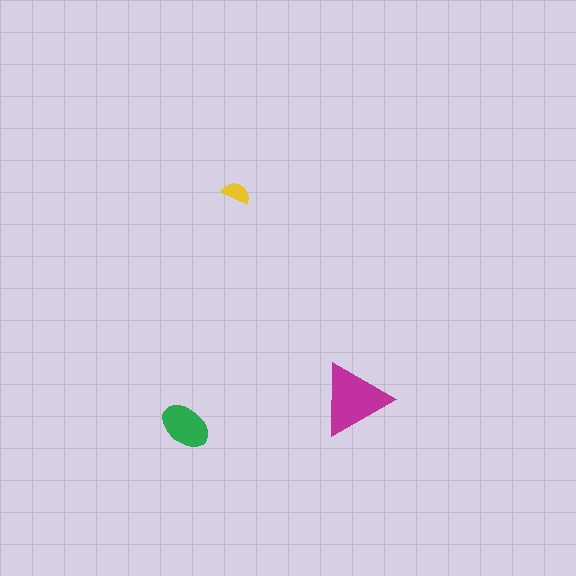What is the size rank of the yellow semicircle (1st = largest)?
3rd.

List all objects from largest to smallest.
The magenta triangle, the green ellipse, the yellow semicircle.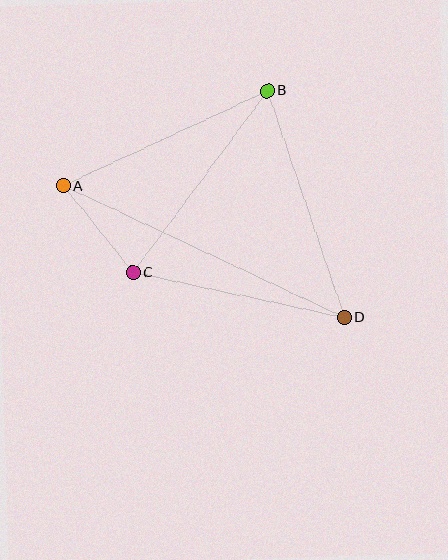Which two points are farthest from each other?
Points A and D are farthest from each other.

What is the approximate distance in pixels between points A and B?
The distance between A and B is approximately 225 pixels.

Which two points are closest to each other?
Points A and C are closest to each other.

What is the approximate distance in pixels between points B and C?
The distance between B and C is approximately 226 pixels.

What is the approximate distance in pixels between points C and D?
The distance between C and D is approximately 216 pixels.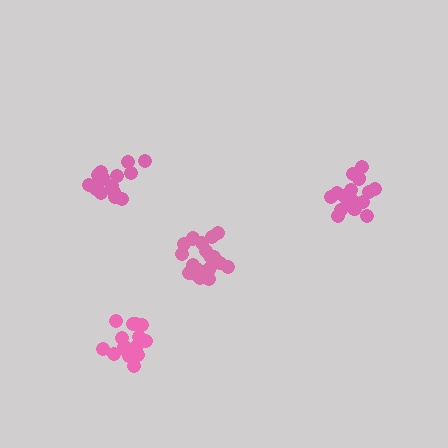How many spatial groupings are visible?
There are 4 spatial groupings.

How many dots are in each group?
Group 1: 19 dots, Group 2: 16 dots, Group 3: 17 dots, Group 4: 17 dots (69 total).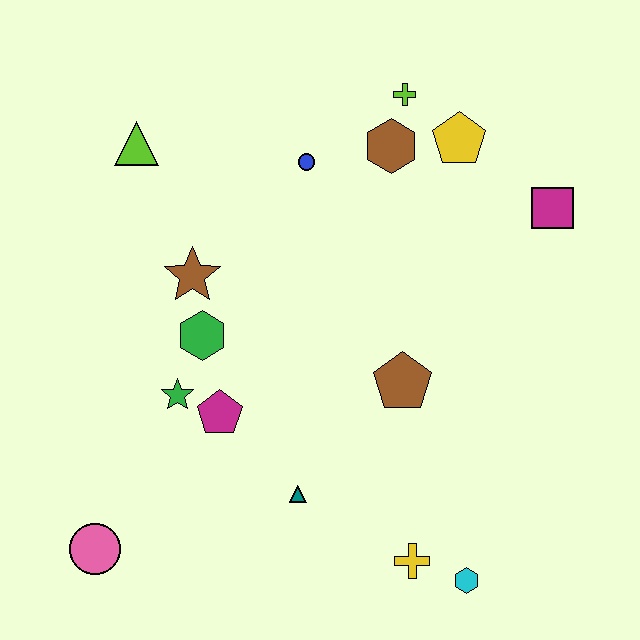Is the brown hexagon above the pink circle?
Yes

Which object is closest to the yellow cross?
The cyan hexagon is closest to the yellow cross.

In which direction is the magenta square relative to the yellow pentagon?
The magenta square is to the right of the yellow pentagon.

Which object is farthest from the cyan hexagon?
The lime triangle is farthest from the cyan hexagon.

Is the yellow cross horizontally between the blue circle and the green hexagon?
No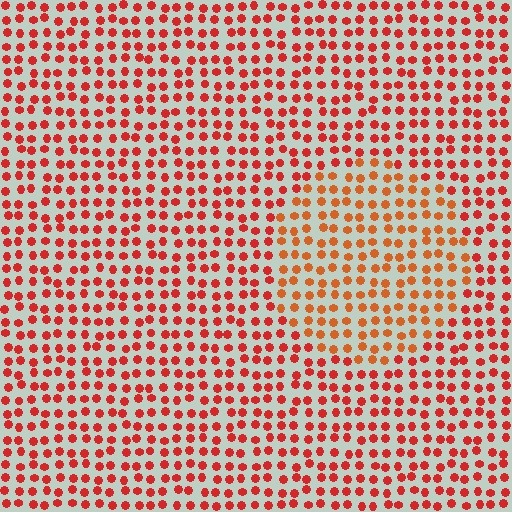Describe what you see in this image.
The image is filled with small red elements in a uniform arrangement. A circle-shaped region is visible where the elements are tinted to a slightly different hue, forming a subtle color boundary.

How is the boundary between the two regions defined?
The boundary is defined purely by a slight shift in hue (about 22 degrees). Spacing, size, and orientation are identical on both sides.